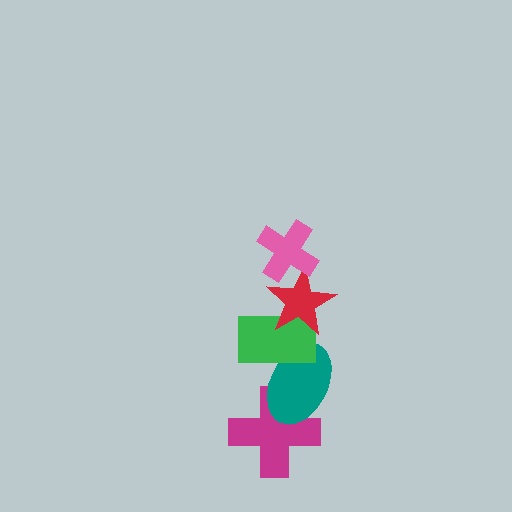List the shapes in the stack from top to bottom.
From top to bottom: the pink cross, the red star, the green rectangle, the teal ellipse, the magenta cross.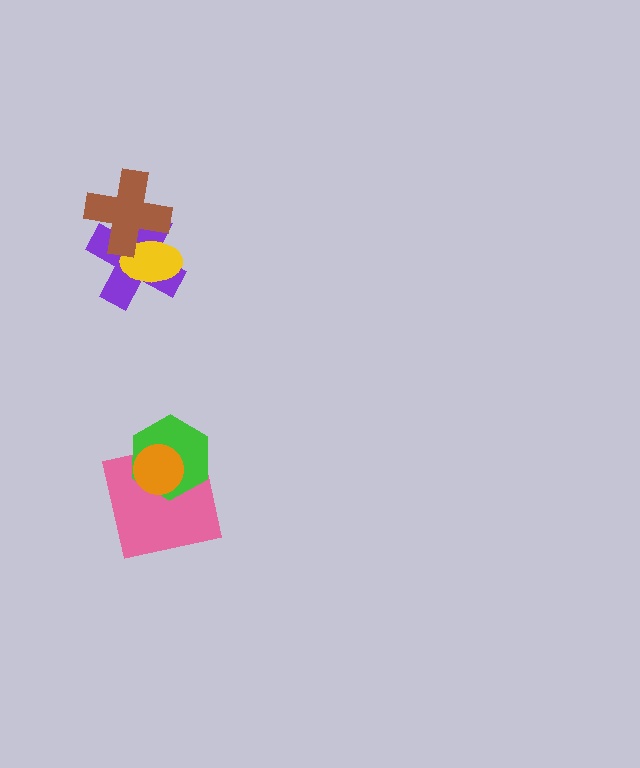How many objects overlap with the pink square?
2 objects overlap with the pink square.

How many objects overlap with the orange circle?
2 objects overlap with the orange circle.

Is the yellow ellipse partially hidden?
Yes, it is partially covered by another shape.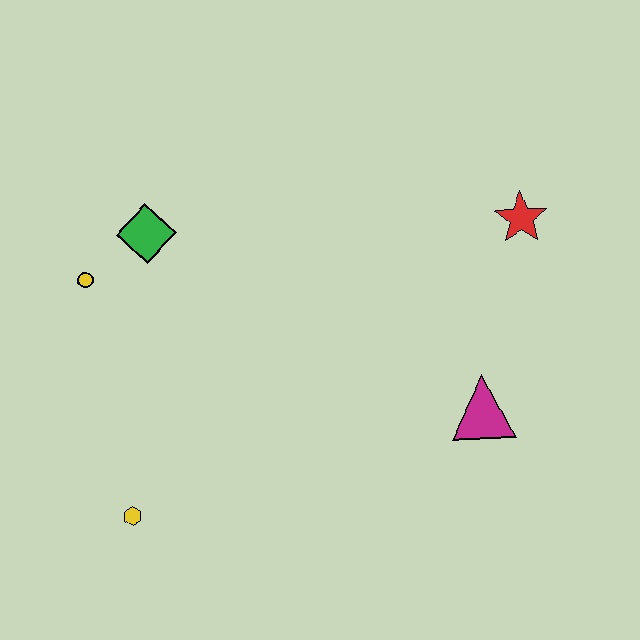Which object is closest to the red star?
The magenta triangle is closest to the red star.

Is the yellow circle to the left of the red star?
Yes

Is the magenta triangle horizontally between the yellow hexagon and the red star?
Yes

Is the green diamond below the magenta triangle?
No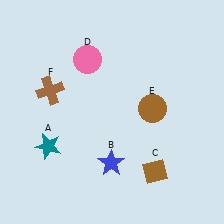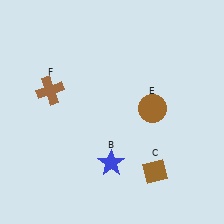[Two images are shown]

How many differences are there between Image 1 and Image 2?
There are 2 differences between the two images.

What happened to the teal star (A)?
The teal star (A) was removed in Image 2. It was in the bottom-left area of Image 1.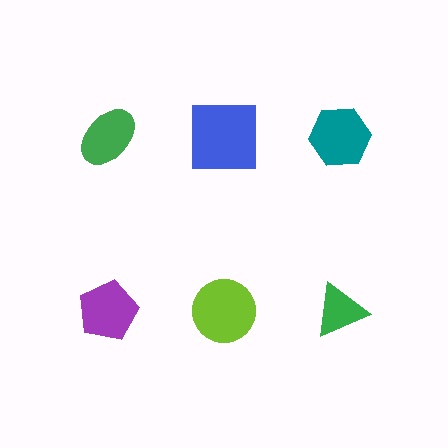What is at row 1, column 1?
A green ellipse.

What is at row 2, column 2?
A lime circle.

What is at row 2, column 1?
A purple pentagon.